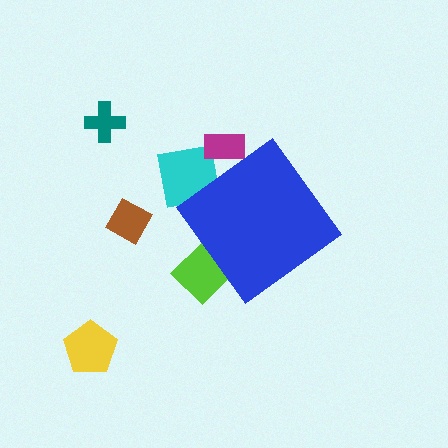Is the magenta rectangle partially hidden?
Yes, the magenta rectangle is partially hidden behind the blue diamond.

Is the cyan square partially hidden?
Yes, the cyan square is partially hidden behind the blue diamond.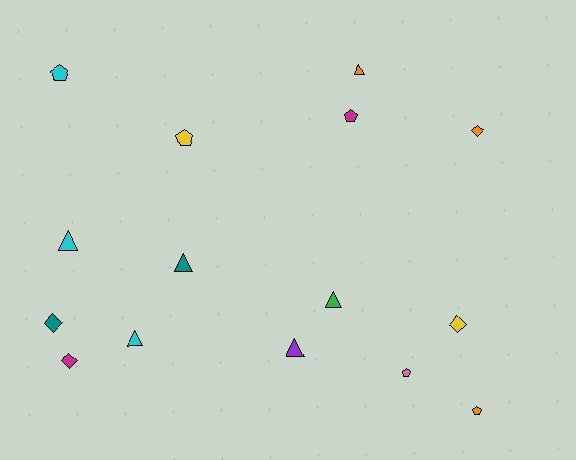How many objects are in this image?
There are 15 objects.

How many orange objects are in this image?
There are 3 orange objects.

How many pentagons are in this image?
There are 5 pentagons.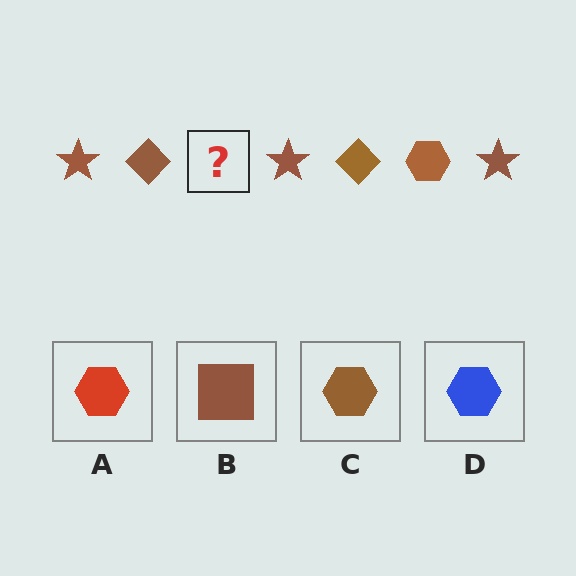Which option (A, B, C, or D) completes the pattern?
C.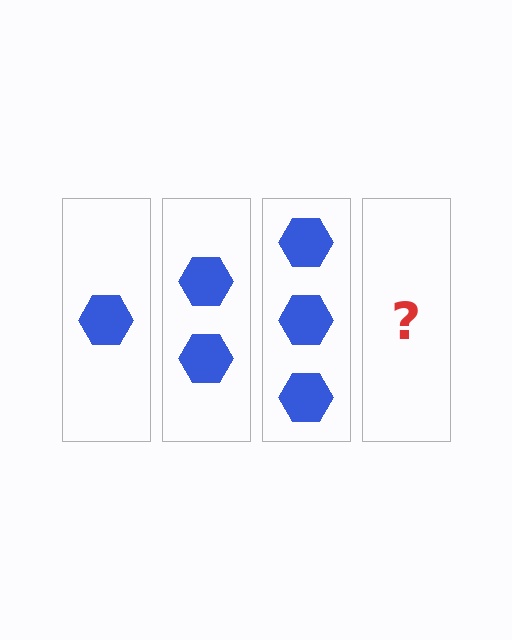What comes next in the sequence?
The next element should be 4 hexagons.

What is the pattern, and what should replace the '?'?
The pattern is that each step adds one more hexagon. The '?' should be 4 hexagons.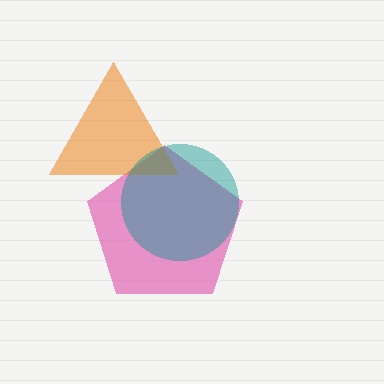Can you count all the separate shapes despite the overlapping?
Yes, there are 3 separate shapes.